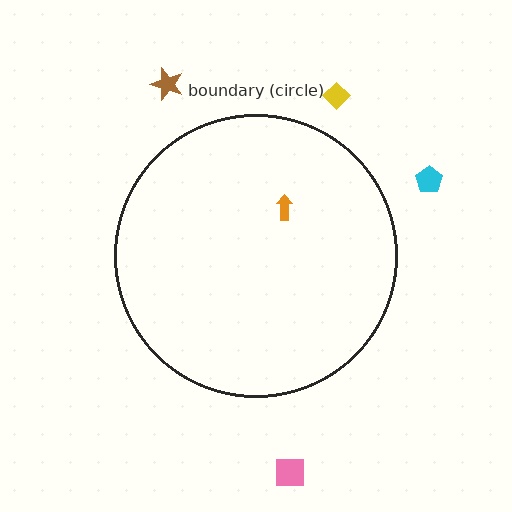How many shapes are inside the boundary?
1 inside, 4 outside.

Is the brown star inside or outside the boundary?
Outside.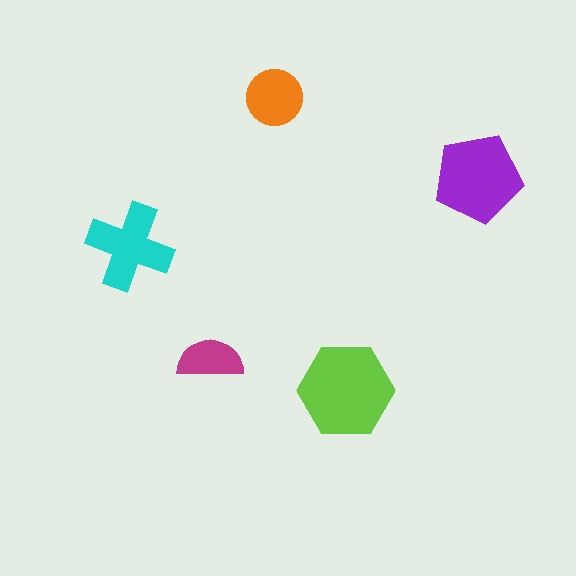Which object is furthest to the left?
The cyan cross is leftmost.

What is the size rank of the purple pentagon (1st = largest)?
2nd.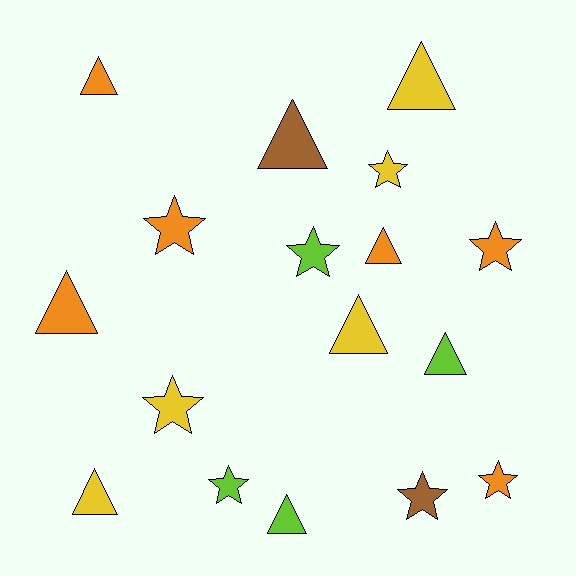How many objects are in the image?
There are 17 objects.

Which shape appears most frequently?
Triangle, with 9 objects.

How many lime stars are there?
There are 2 lime stars.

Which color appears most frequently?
Orange, with 6 objects.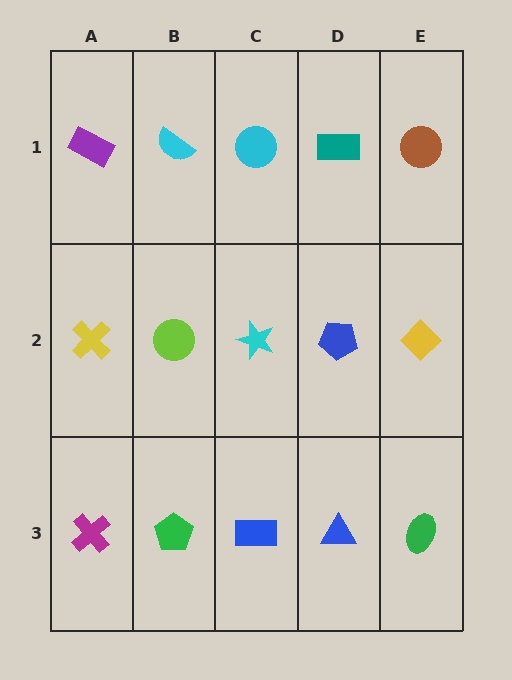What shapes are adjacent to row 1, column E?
A yellow diamond (row 2, column E), a teal rectangle (row 1, column D).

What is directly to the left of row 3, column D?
A blue rectangle.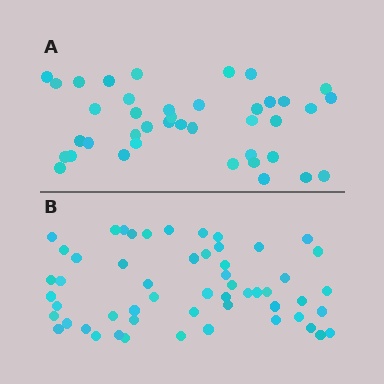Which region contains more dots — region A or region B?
Region B (the bottom region) has more dots.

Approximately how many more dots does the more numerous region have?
Region B has approximately 15 more dots than region A.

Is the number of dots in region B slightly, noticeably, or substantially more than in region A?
Region B has noticeably more, but not dramatically so. The ratio is roughly 1.4 to 1.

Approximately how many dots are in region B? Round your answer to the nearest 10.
About 60 dots. (The exact count is 55, which rounds to 60.)